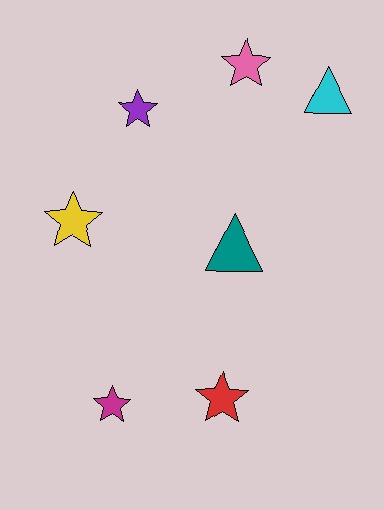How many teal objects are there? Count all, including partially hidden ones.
There is 1 teal object.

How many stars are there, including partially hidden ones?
There are 5 stars.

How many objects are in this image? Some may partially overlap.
There are 7 objects.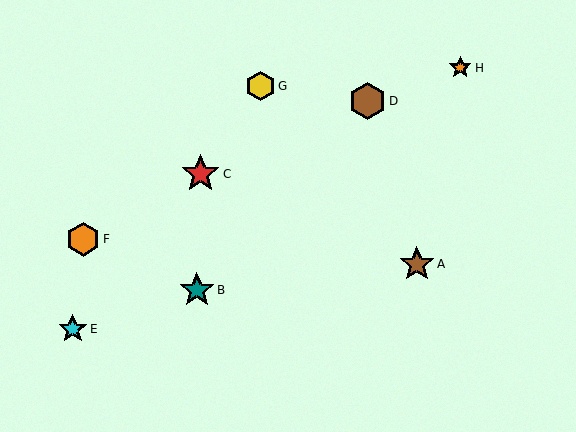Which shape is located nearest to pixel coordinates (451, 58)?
The orange star (labeled H) at (460, 68) is nearest to that location.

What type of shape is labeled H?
Shape H is an orange star.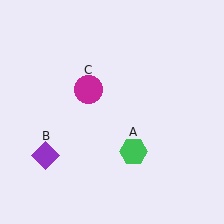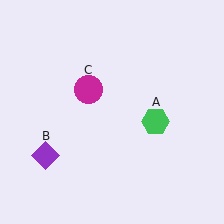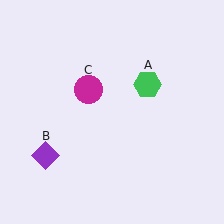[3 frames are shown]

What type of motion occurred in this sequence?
The green hexagon (object A) rotated counterclockwise around the center of the scene.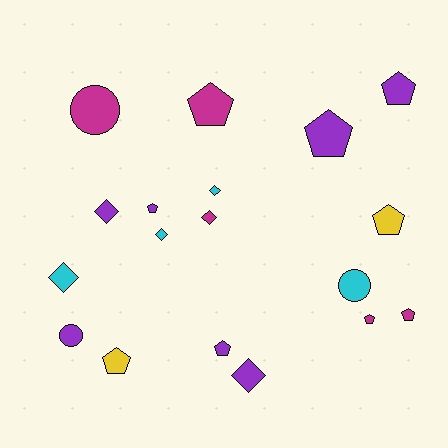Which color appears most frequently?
Purple, with 7 objects.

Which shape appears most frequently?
Pentagon, with 9 objects.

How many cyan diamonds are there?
There are 3 cyan diamonds.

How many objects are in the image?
There are 18 objects.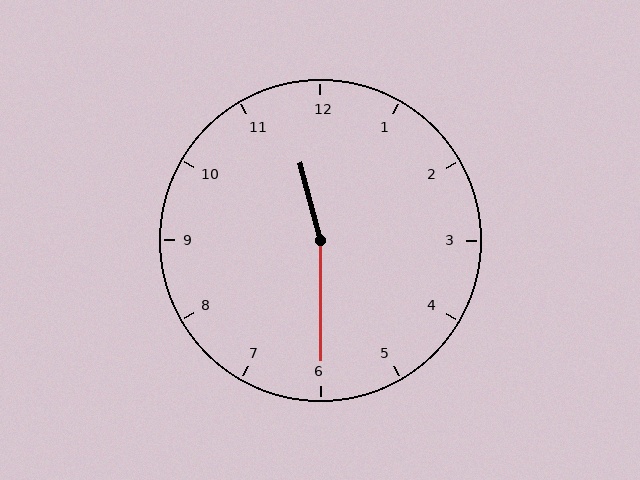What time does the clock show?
11:30.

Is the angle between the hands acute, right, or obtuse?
It is obtuse.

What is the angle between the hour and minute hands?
Approximately 165 degrees.